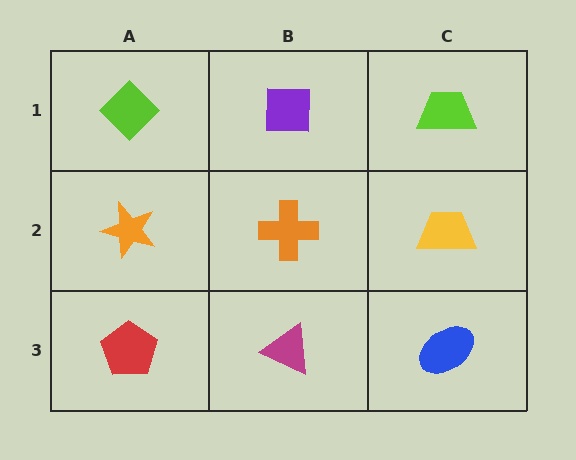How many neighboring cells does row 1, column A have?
2.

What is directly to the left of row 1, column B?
A lime diamond.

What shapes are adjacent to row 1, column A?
An orange star (row 2, column A), a purple square (row 1, column B).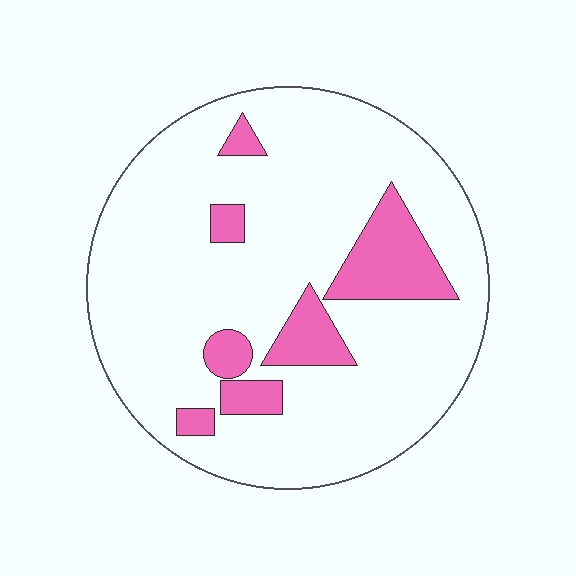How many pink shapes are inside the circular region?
7.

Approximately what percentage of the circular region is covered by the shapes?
Approximately 15%.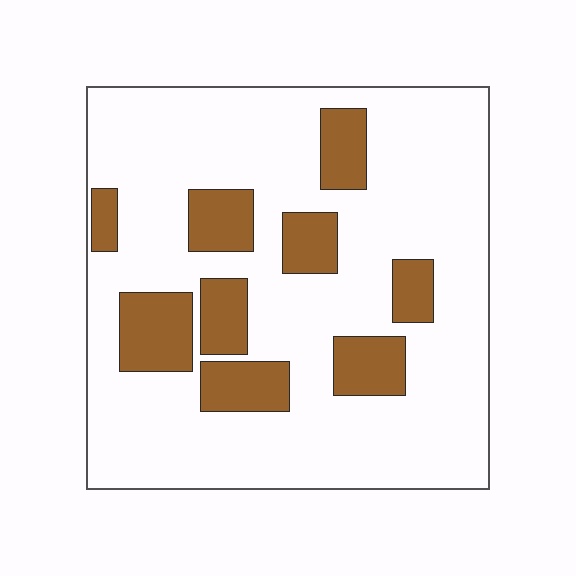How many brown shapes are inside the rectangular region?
9.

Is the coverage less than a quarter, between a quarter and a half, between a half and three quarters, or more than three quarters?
Less than a quarter.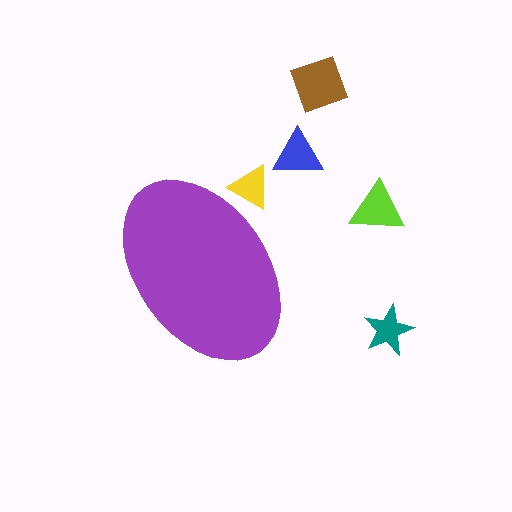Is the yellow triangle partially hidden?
Yes, the yellow triangle is partially hidden behind the purple ellipse.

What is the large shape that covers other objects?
A purple ellipse.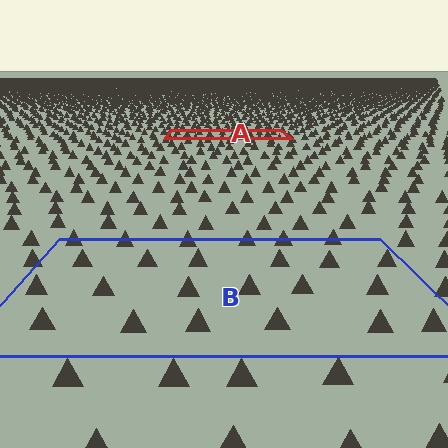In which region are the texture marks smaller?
The texture marks are smaller in region A, because it is farther away.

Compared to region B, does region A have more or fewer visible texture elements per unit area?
Region A has more texture elements per unit area — they are packed more densely because it is farther away.